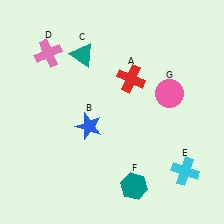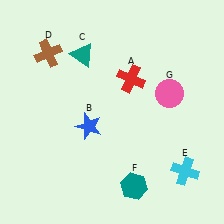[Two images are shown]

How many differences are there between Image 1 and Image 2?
There is 1 difference between the two images.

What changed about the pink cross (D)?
In Image 1, D is pink. In Image 2, it changed to brown.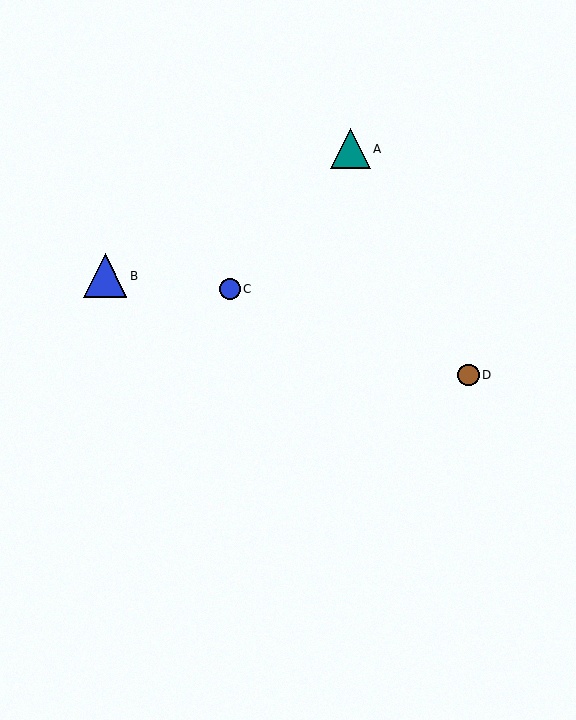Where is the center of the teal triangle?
The center of the teal triangle is at (350, 149).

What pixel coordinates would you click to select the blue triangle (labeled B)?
Click at (105, 276) to select the blue triangle B.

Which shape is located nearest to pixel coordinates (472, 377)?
The brown circle (labeled D) at (469, 375) is nearest to that location.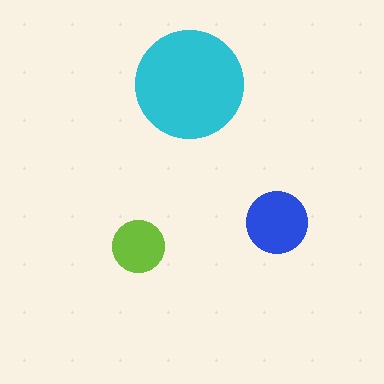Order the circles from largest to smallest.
the cyan one, the blue one, the lime one.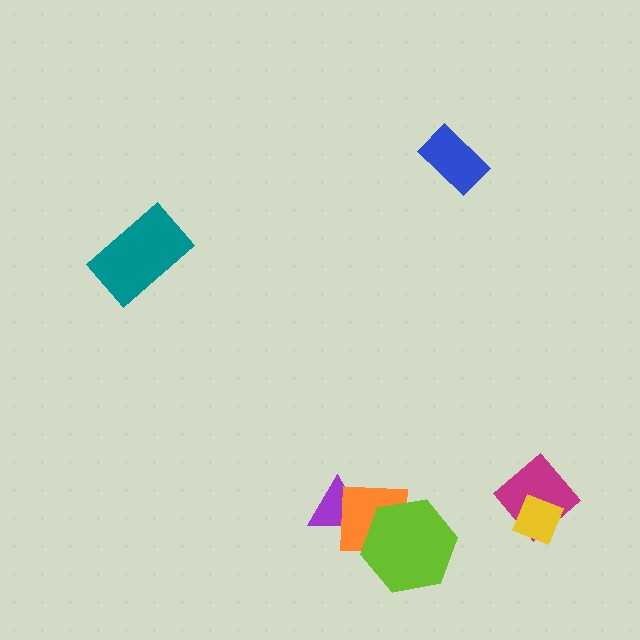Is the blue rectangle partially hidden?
No, no other shape covers it.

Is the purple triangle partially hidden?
Yes, it is partially covered by another shape.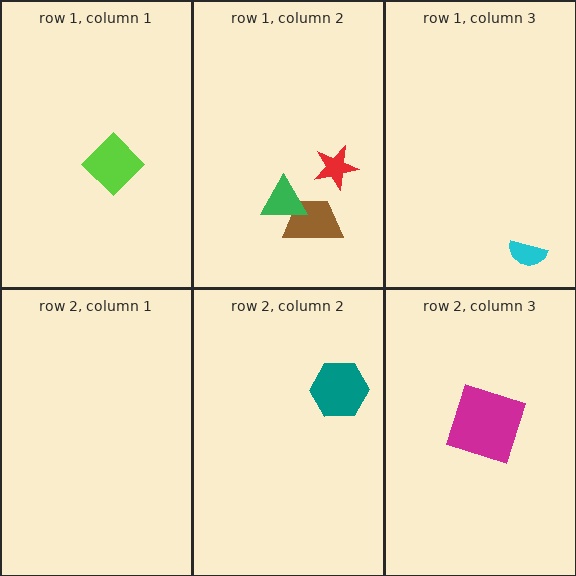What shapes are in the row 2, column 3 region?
The magenta square.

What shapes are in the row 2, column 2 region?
The teal hexagon.